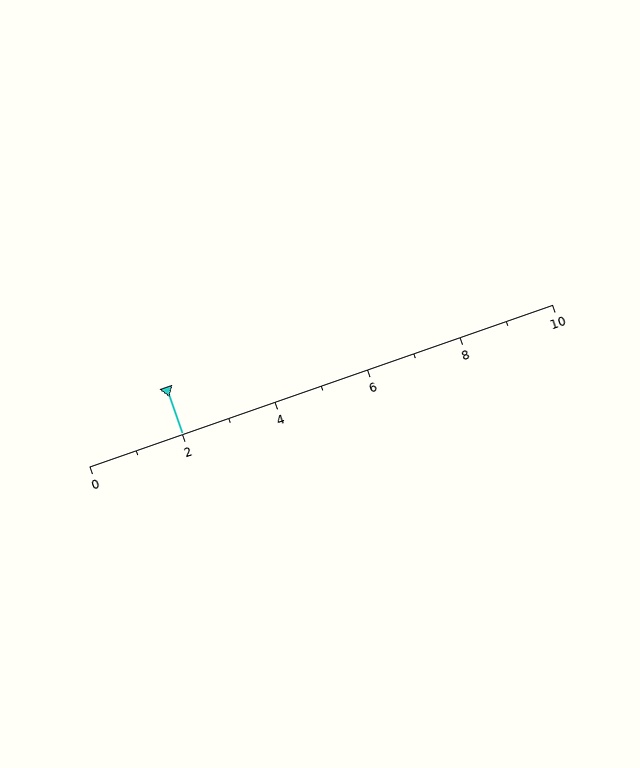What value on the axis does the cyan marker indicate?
The marker indicates approximately 2.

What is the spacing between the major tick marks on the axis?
The major ticks are spaced 2 apart.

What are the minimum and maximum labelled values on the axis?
The axis runs from 0 to 10.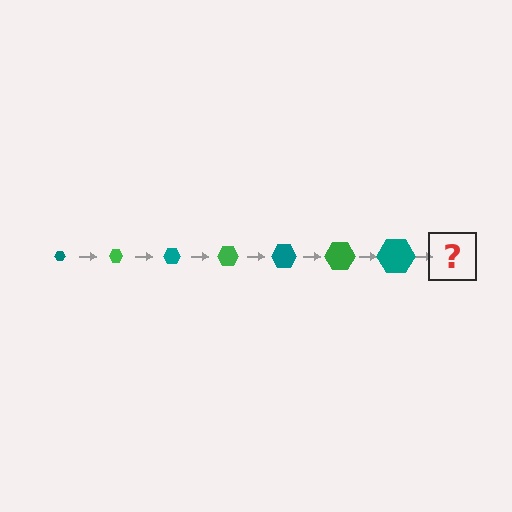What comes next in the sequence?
The next element should be a green hexagon, larger than the previous one.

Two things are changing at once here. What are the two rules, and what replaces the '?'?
The two rules are that the hexagon grows larger each step and the color cycles through teal and green. The '?' should be a green hexagon, larger than the previous one.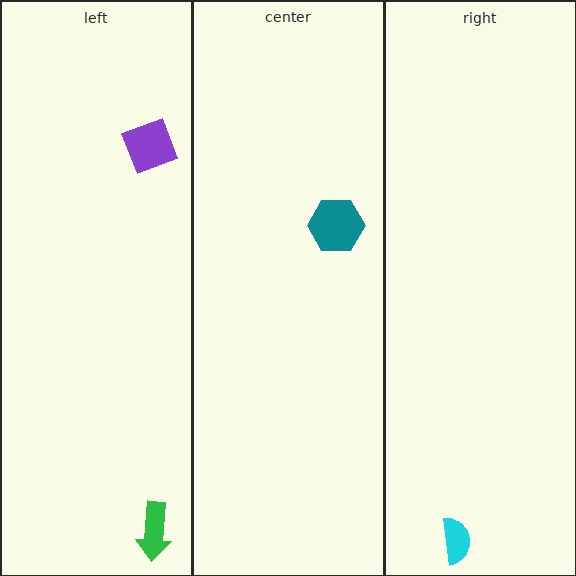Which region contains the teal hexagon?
The center region.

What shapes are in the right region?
The cyan semicircle.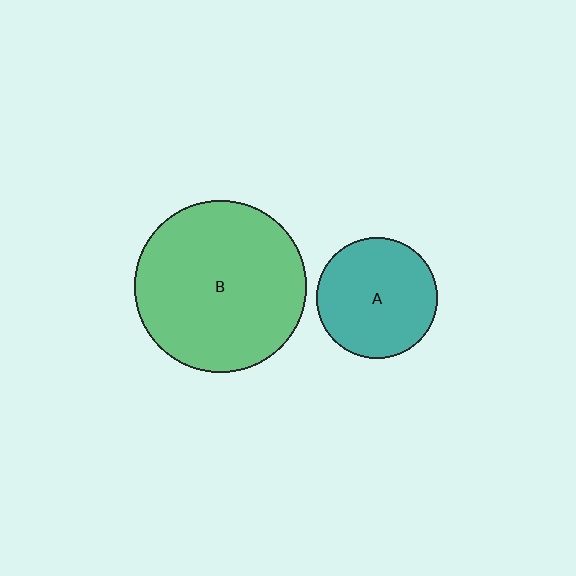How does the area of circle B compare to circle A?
Approximately 2.0 times.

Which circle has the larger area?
Circle B (green).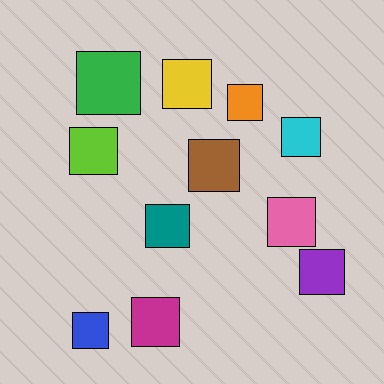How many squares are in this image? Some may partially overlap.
There are 11 squares.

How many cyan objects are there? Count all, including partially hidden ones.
There is 1 cyan object.